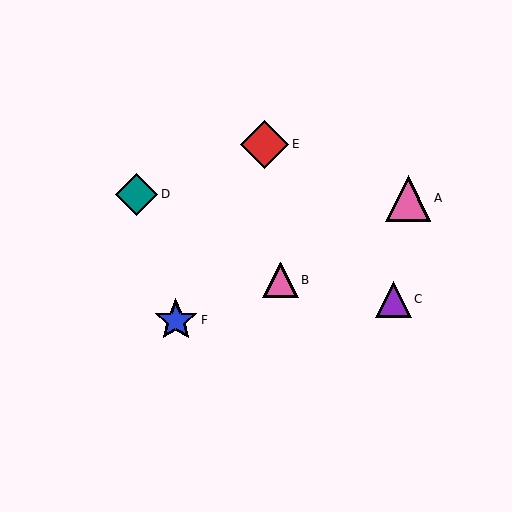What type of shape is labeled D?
Shape D is a teal diamond.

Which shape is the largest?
The red diamond (labeled E) is the largest.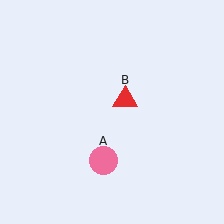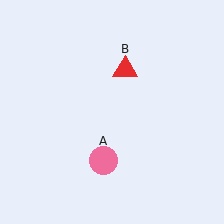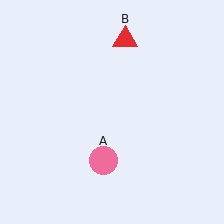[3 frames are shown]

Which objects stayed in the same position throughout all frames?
Pink circle (object A) remained stationary.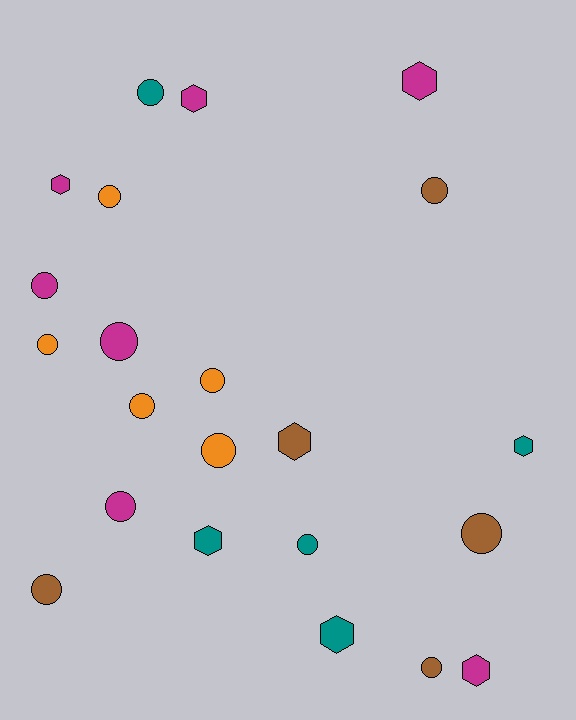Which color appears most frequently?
Magenta, with 7 objects.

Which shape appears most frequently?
Circle, with 14 objects.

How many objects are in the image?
There are 22 objects.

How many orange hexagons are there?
There are no orange hexagons.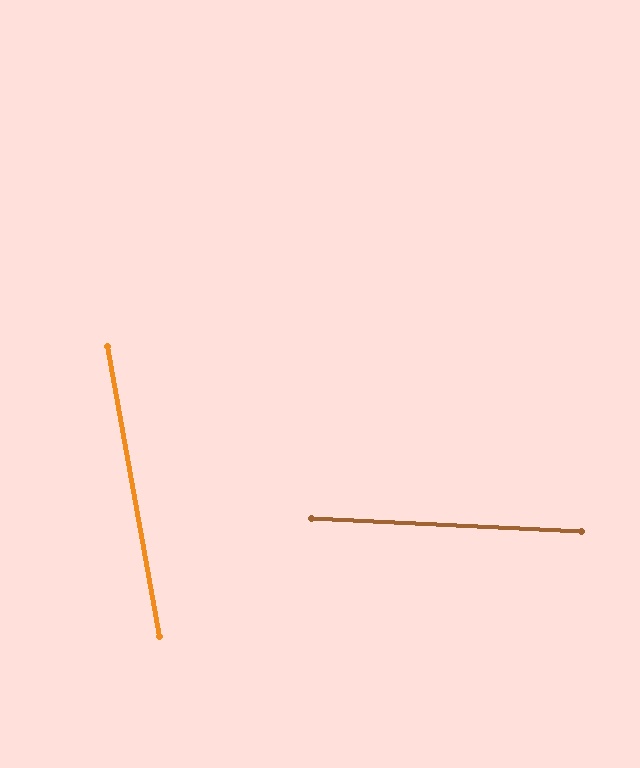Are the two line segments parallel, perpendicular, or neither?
Neither parallel nor perpendicular — they differ by about 77°.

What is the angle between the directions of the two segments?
Approximately 77 degrees.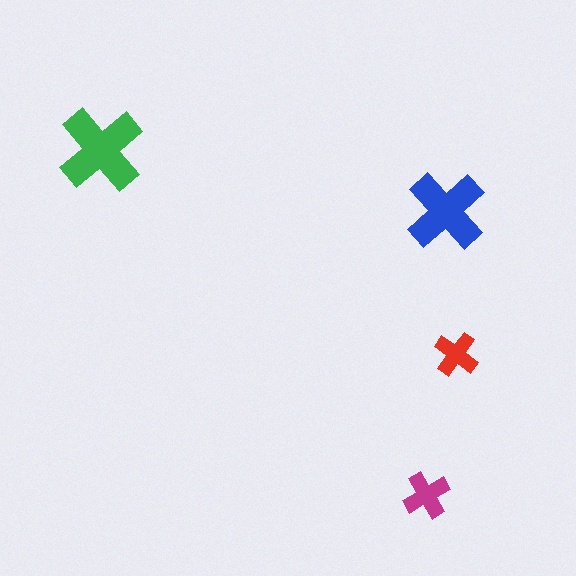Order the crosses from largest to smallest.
the green one, the blue one, the magenta one, the red one.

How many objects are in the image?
There are 4 objects in the image.